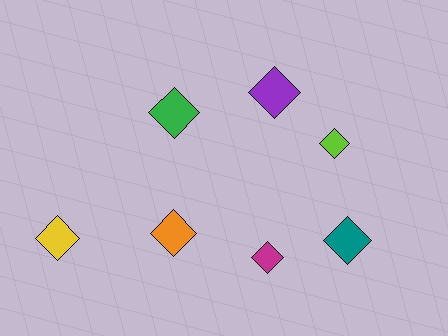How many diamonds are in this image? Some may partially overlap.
There are 7 diamonds.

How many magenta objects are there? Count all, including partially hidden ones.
There is 1 magenta object.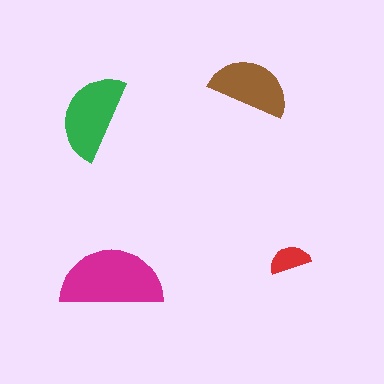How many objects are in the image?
There are 4 objects in the image.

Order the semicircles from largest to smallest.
the magenta one, the green one, the brown one, the red one.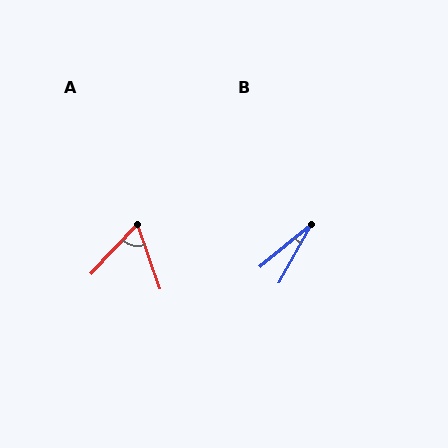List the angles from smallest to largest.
B (21°), A (62°).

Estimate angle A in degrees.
Approximately 62 degrees.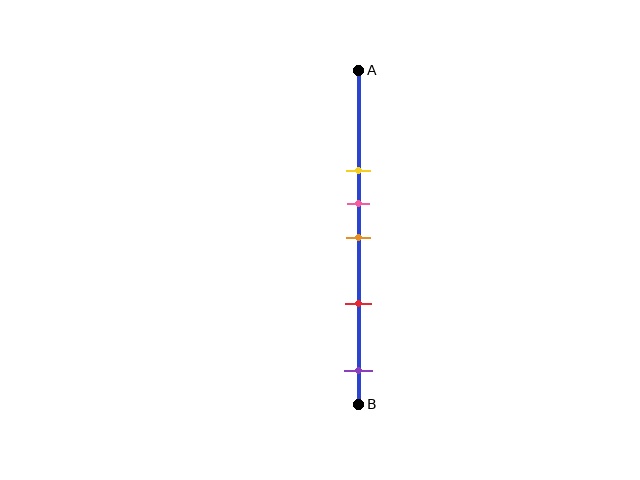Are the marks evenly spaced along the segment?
No, the marks are not evenly spaced.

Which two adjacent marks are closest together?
The pink and orange marks are the closest adjacent pair.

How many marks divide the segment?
There are 5 marks dividing the segment.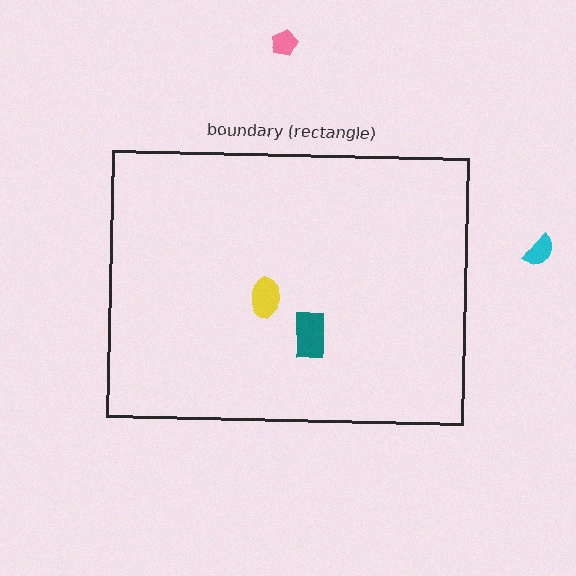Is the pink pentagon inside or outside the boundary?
Outside.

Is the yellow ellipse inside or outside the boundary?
Inside.